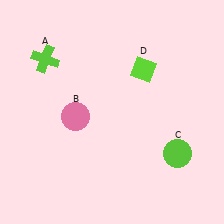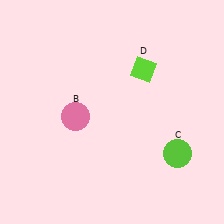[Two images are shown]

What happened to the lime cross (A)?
The lime cross (A) was removed in Image 2. It was in the top-left area of Image 1.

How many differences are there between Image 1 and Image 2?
There is 1 difference between the two images.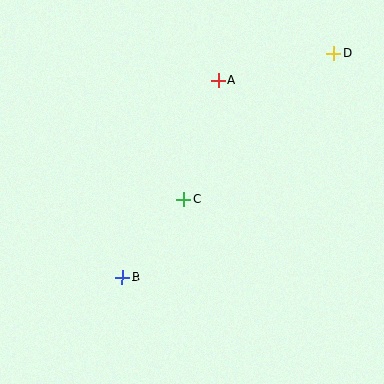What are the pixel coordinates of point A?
Point A is at (218, 80).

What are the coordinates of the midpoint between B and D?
The midpoint between B and D is at (228, 165).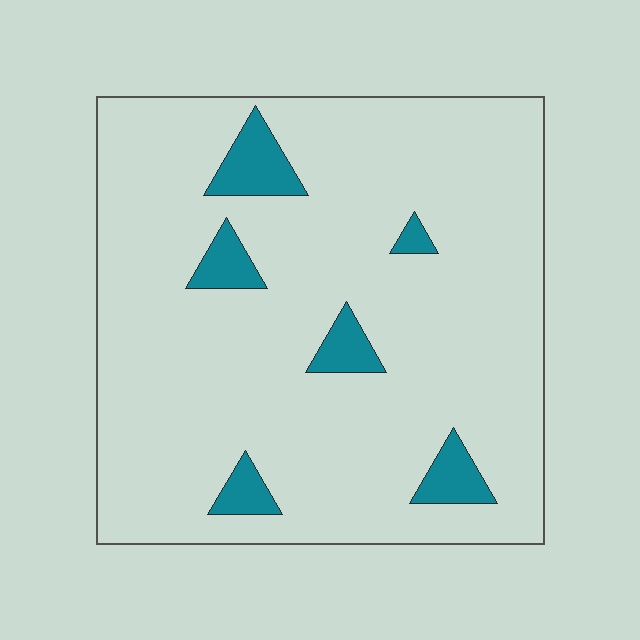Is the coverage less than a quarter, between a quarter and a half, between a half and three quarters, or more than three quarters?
Less than a quarter.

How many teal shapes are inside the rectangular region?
6.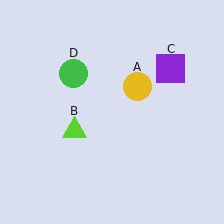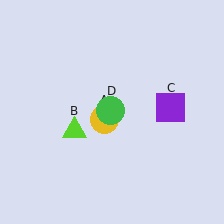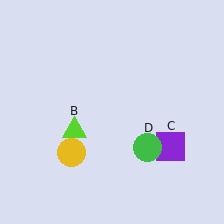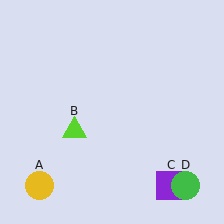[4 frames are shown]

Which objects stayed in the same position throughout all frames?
Lime triangle (object B) remained stationary.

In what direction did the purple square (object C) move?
The purple square (object C) moved down.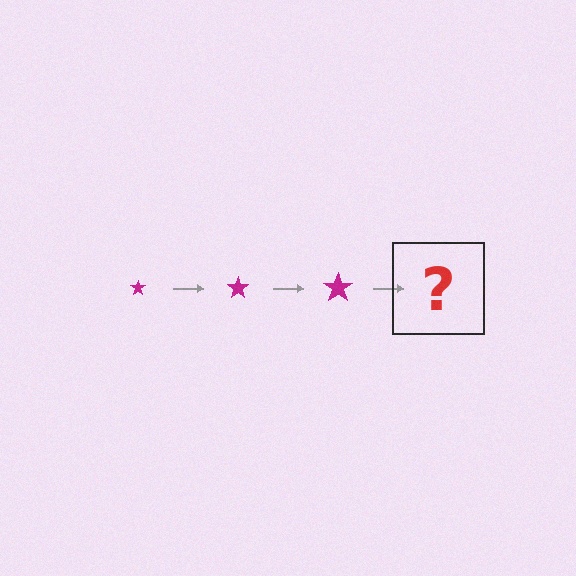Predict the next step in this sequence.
The next step is a magenta star, larger than the previous one.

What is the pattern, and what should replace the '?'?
The pattern is that the star gets progressively larger each step. The '?' should be a magenta star, larger than the previous one.